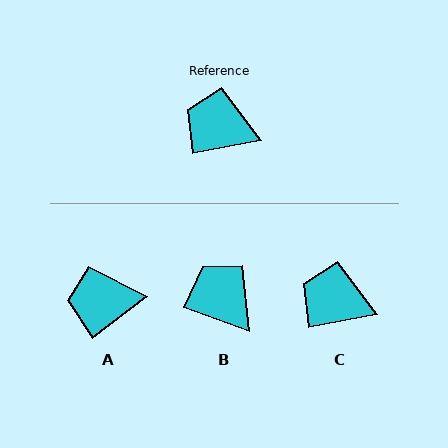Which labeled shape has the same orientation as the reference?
C.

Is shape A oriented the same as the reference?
No, it is off by about 26 degrees.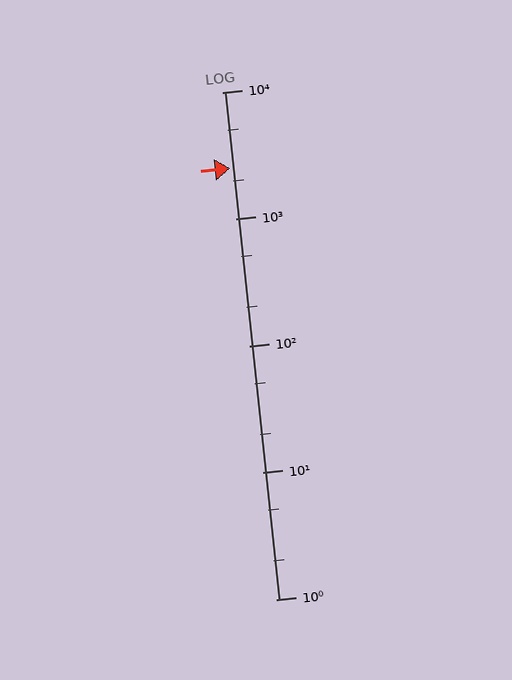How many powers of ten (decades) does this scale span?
The scale spans 4 decades, from 1 to 10000.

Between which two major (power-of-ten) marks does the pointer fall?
The pointer is between 1000 and 10000.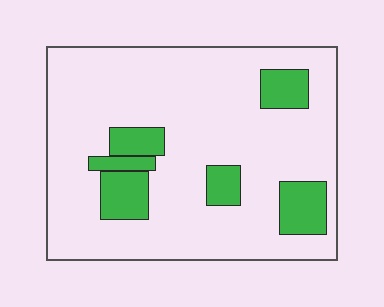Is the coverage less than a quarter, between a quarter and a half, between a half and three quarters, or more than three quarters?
Less than a quarter.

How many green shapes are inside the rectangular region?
6.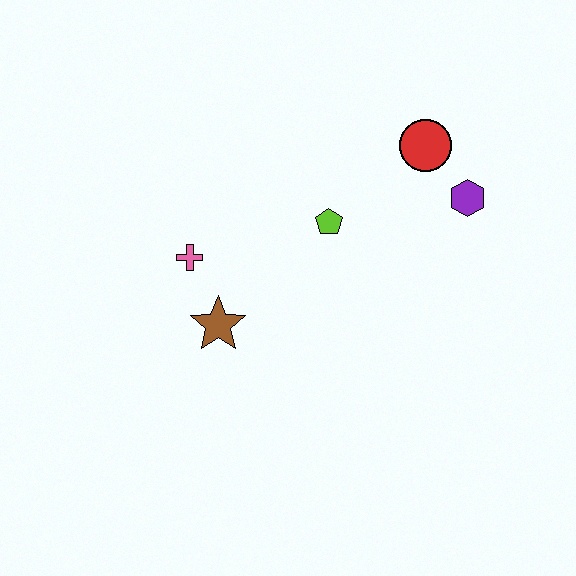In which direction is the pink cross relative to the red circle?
The pink cross is to the left of the red circle.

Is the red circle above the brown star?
Yes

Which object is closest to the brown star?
The pink cross is closest to the brown star.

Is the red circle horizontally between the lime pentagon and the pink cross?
No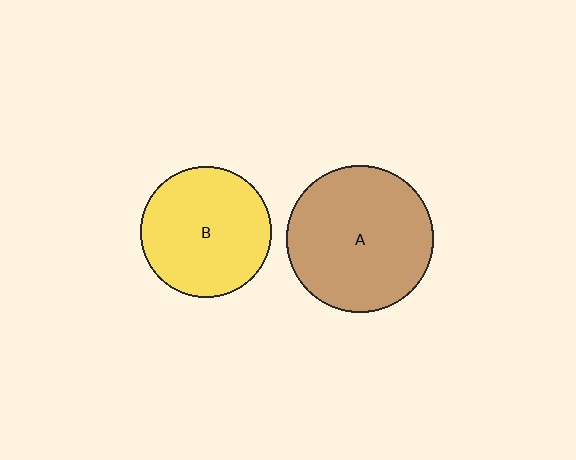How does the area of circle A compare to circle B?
Approximately 1.2 times.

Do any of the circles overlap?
No, none of the circles overlap.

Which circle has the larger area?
Circle A (brown).